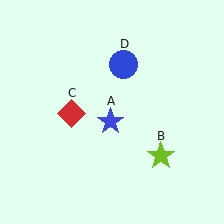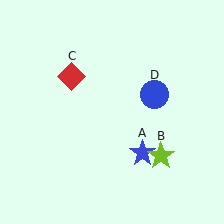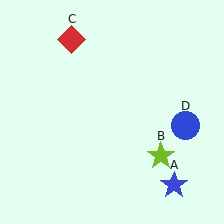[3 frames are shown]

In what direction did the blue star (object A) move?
The blue star (object A) moved down and to the right.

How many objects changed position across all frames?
3 objects changed position: blue star (object A), red diamond (object C), blue circle (object D).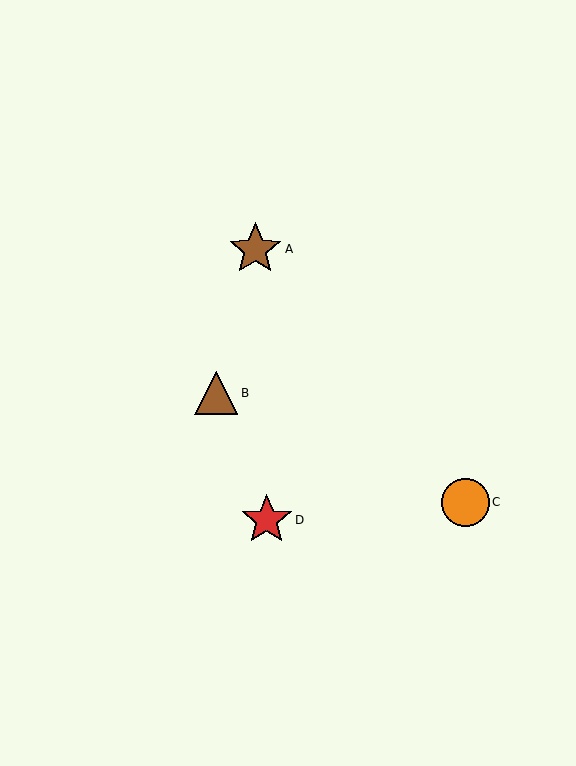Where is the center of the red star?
The center of the red star is at (267, 520).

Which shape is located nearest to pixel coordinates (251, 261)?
The brown star (labeled A) at (255, 249) is nearest to that location.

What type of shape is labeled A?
Shape A is a brown star.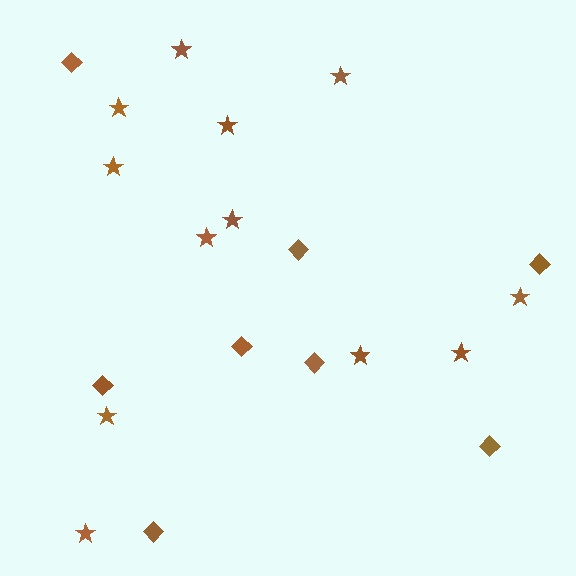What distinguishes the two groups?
There are 2 groups: one group of diamonds (8) and one group of stars (12).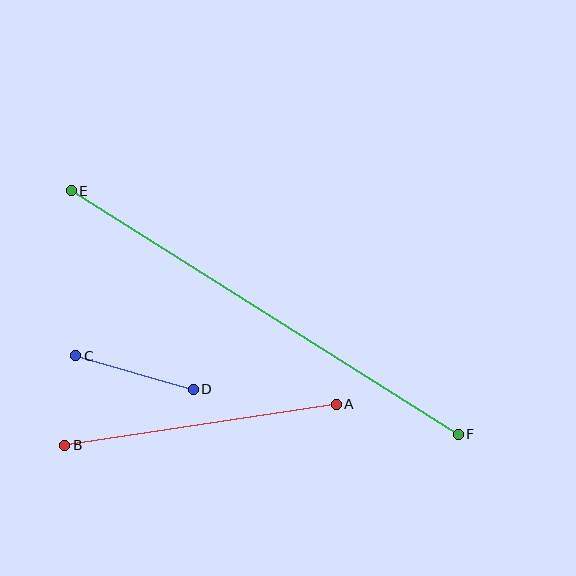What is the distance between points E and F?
The distance is approximately 457 pixels.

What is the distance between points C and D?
The distance is approximately 122 pixels.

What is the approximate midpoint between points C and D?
The midpoint is at approximately (135, 373) pixels.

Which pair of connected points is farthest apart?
Points E and F are farthest apart.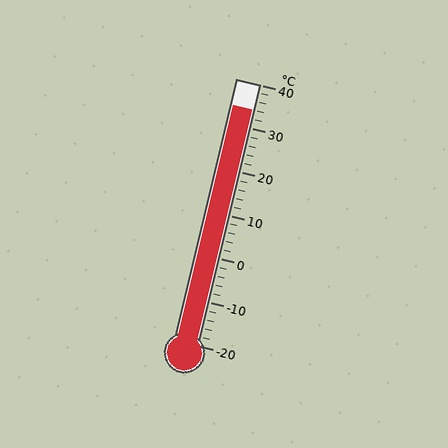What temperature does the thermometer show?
The thermometer shows approximately 34°C.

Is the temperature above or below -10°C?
The temperature is above -10°C.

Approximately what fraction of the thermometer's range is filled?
The thermometer is filled to approximately 90% of its range.